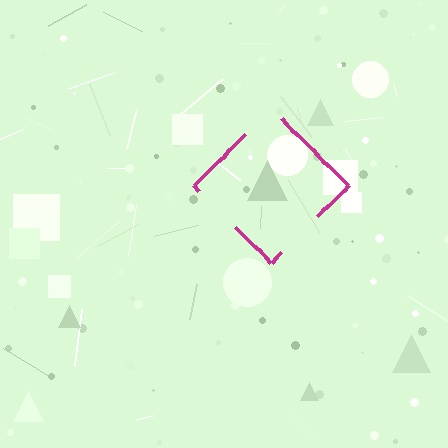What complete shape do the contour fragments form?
The contour fragments form a diamond.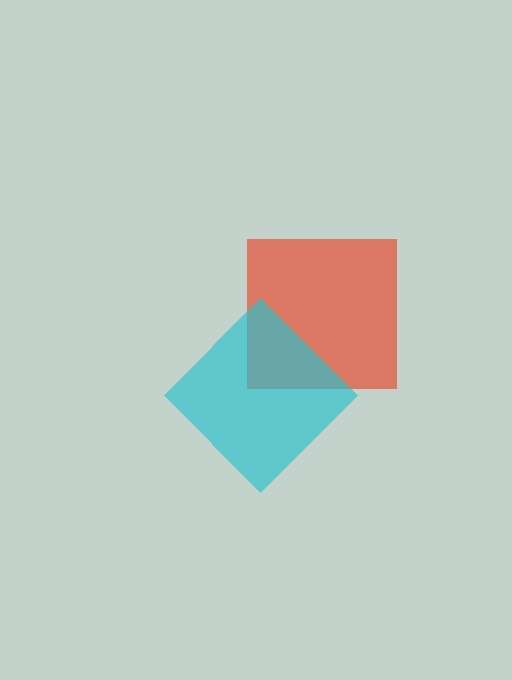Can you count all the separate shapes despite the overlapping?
Yes, there are 2 separate shapes.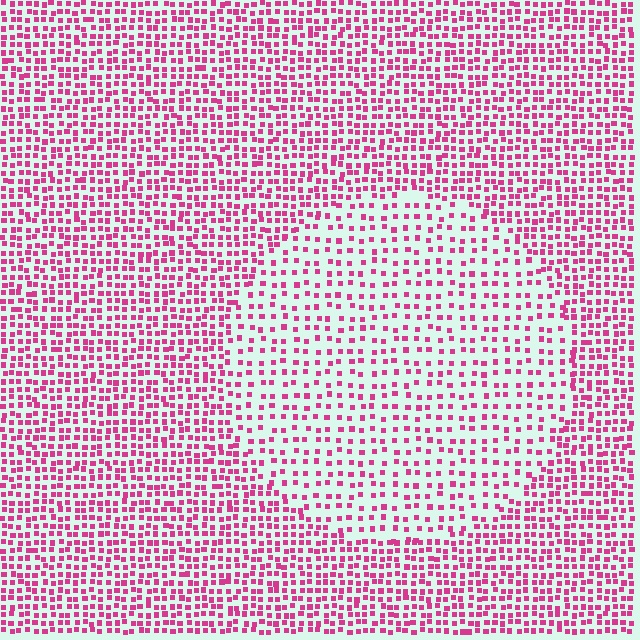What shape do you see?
I see a circle.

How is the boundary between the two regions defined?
The boundary is defined by a change in element density (approximately 1.9x ratio). All elements are the same color, size, and shape.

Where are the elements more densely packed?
The elements are more densely packed outside the circle boundary.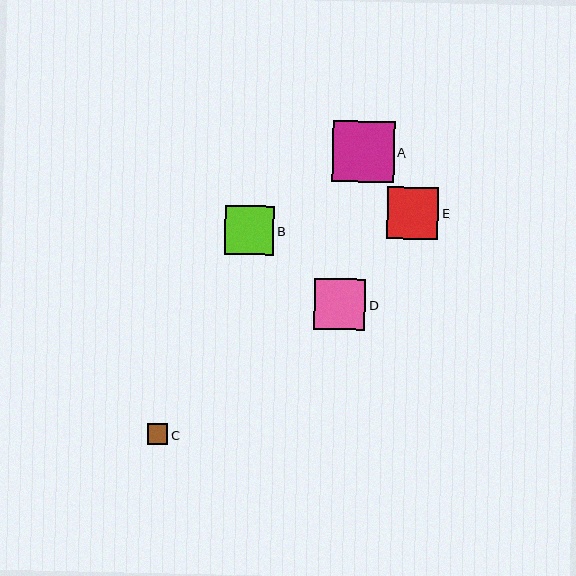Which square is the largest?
Square A is the largest with a size of approximately 61 pixels.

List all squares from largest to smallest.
From largest to smallest: A, E, D, B, C.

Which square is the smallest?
Square C is the smallest with a size of approximately 20 pixels.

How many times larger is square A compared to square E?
Square A is approximately 1.2 times the size of square E.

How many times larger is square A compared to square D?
Square A is approximately 1.2 times the size of square D.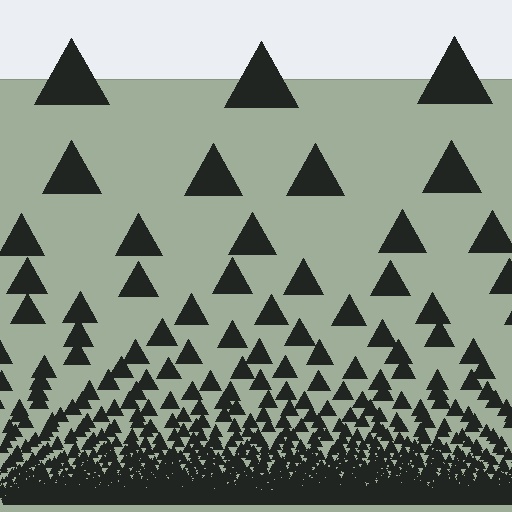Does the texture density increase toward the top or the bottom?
Density increases toward the bottom.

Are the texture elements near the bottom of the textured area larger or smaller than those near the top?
Smaller. The gradient is inverted — elements near the bottom are smaller and denser.